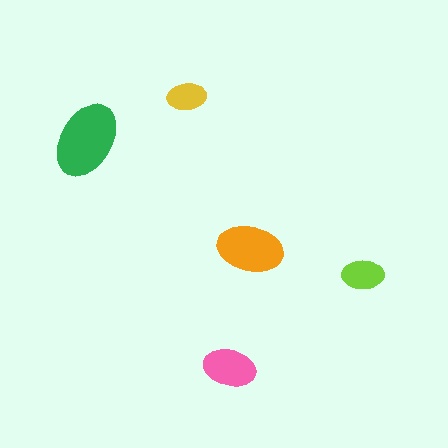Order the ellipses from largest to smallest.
the green one, the orange one, the pink one, the lime one, the yellow one.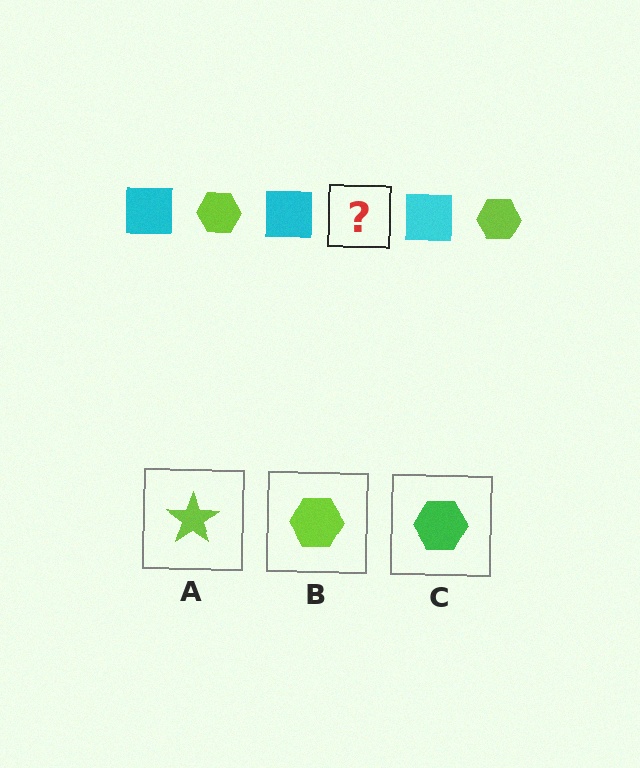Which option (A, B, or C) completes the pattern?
B.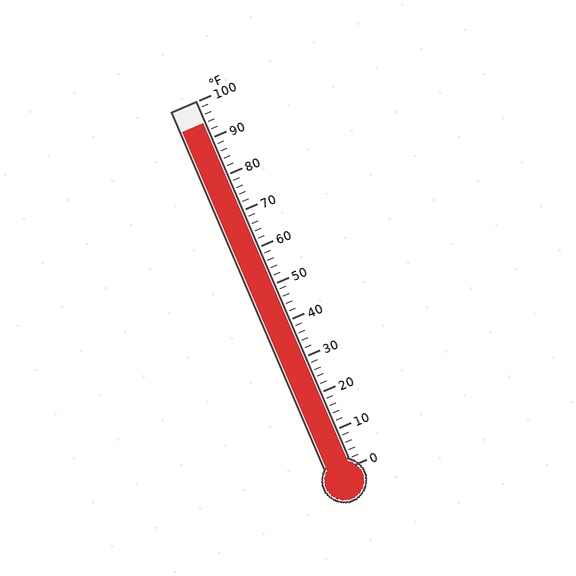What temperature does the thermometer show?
The thermometer shows approximately 94°F.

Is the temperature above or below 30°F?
The temperature is above 30°F.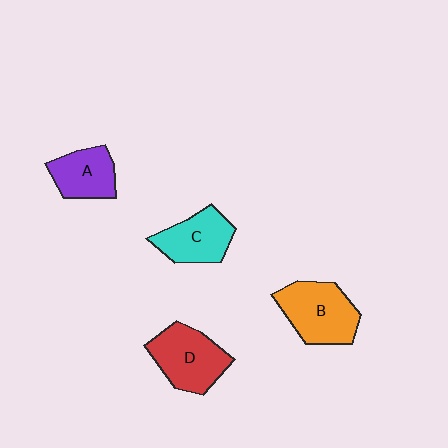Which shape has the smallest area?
Shape A (purple).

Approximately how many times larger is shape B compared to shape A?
Approximately 1.4 times.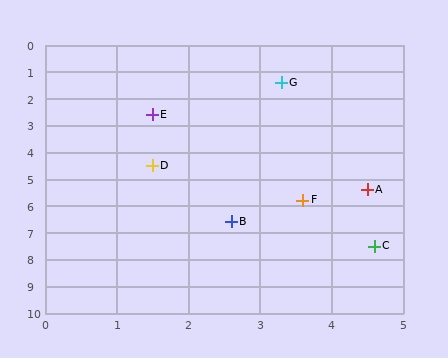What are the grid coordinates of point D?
Point D is at approximately (1.5, 4.5).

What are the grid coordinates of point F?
Point F is at approximately (3.6, 5.8).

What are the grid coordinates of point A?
Point A is at approximately (4.5, 5.4).